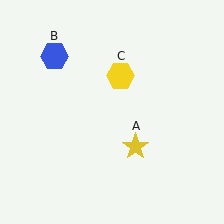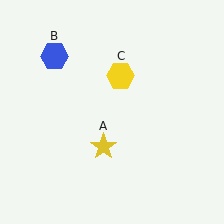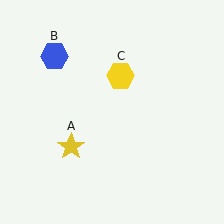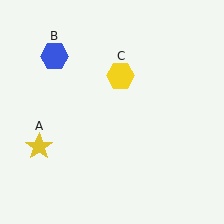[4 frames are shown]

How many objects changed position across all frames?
1 object changed position: yellow star (object A).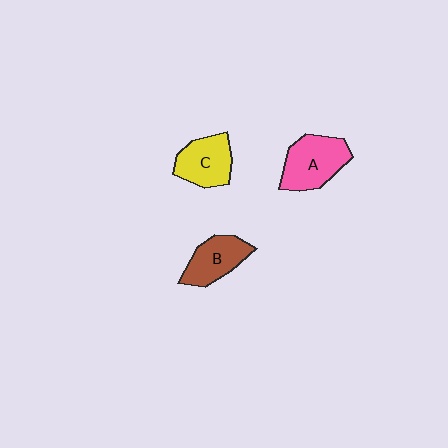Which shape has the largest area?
Shape A (pink).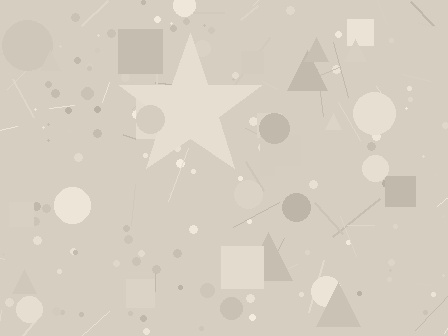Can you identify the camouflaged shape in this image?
The camouflaged shape is a star.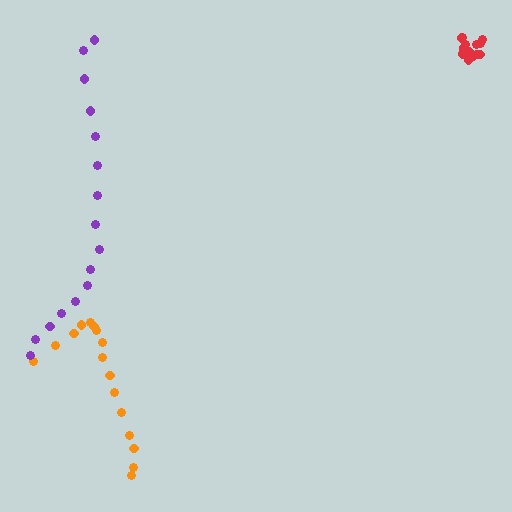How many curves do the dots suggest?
There are 3 distinct paths.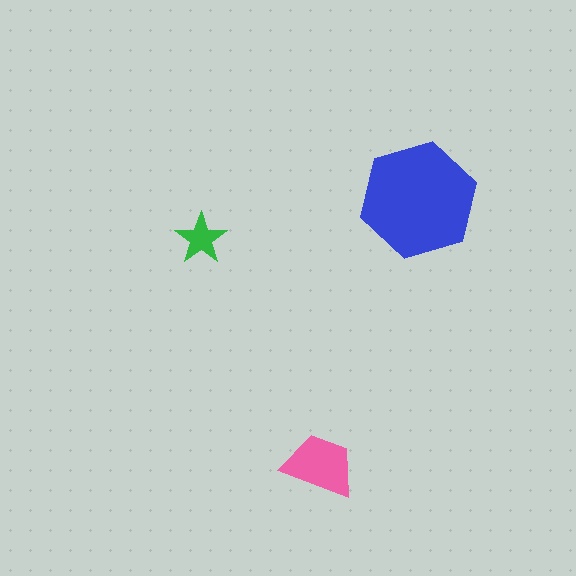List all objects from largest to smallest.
The blue hexagon, the pink trapezoid, the green star.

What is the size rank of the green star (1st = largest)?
3rd.